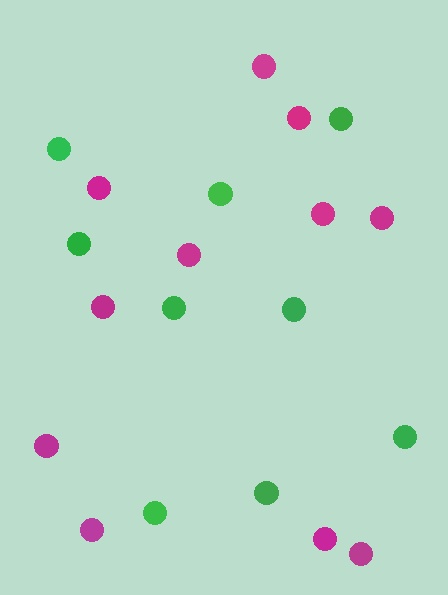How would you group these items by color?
There are 2 groups: one group of green circles (9) and one group of magenta circles (11).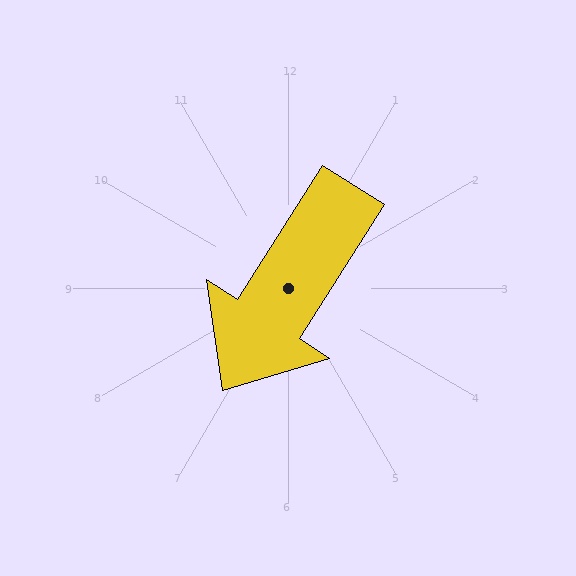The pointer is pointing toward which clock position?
Roughly 7 o'clock.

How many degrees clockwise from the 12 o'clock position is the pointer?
Approximately 213 degrees.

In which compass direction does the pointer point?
Southwest.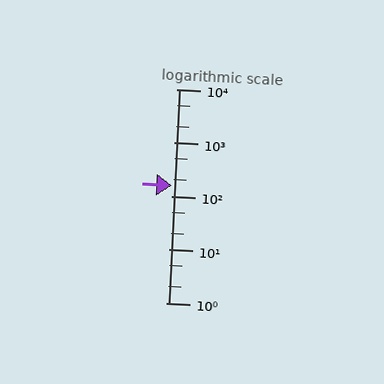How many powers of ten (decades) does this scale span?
The scale spans 4 decades, from 1 to 10000.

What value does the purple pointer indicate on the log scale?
The pointer indicates approximately 160.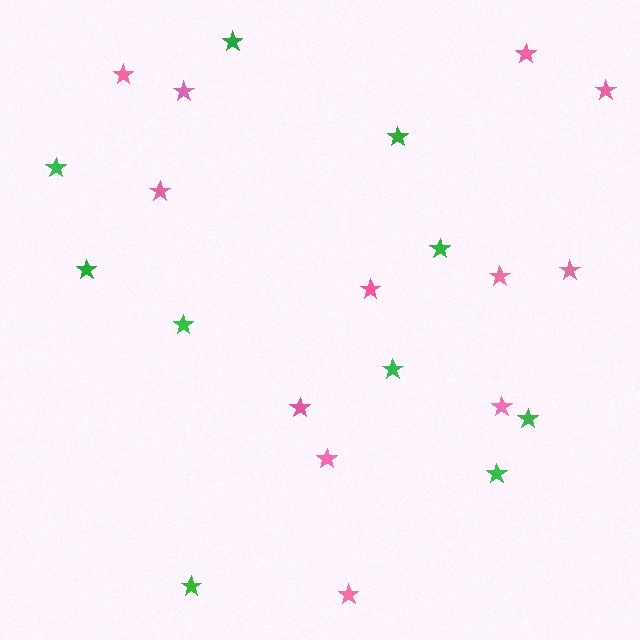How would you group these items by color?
There are 2 groups: one group of pink stars (12) and one group of green stars (10).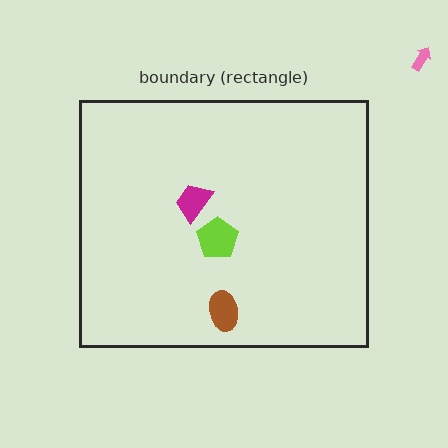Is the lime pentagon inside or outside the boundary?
Inside.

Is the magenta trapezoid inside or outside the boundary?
Inside.